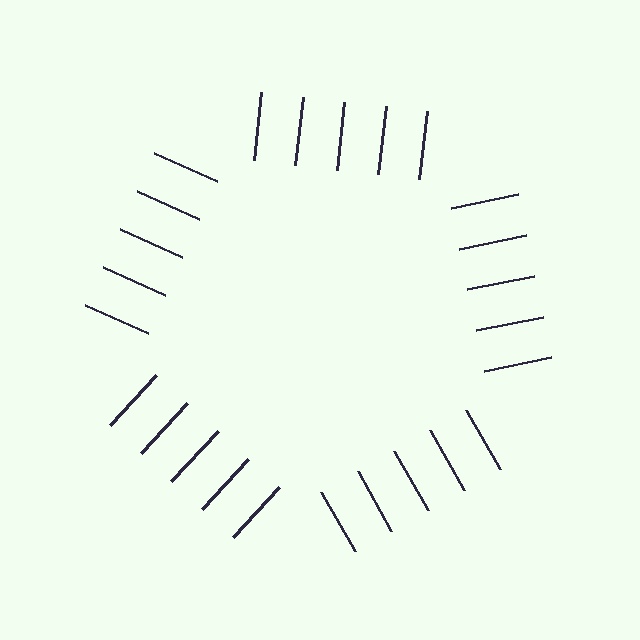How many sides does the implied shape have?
5 sides — the line-ends trace a pentagon.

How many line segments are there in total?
25 — 5 along each of the 5 edges.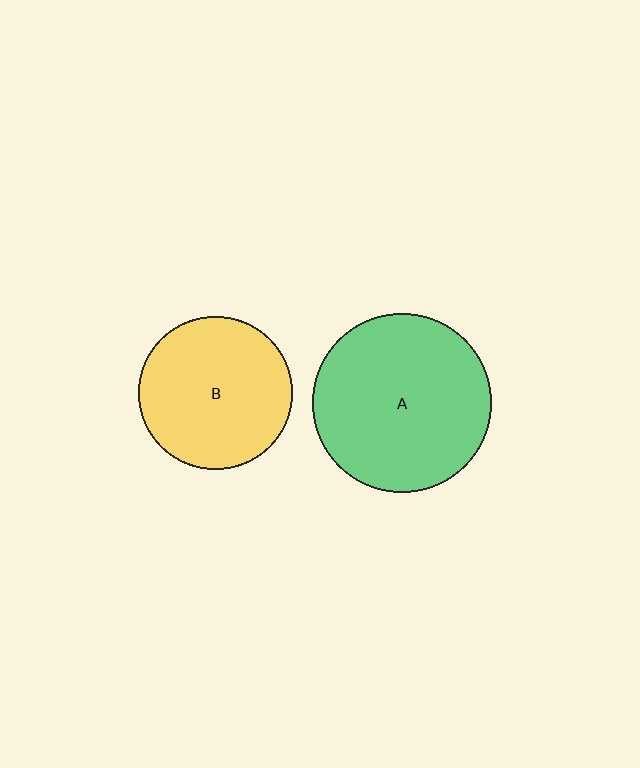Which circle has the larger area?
Circle A (green).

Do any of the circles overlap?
No, none of the circles overlap.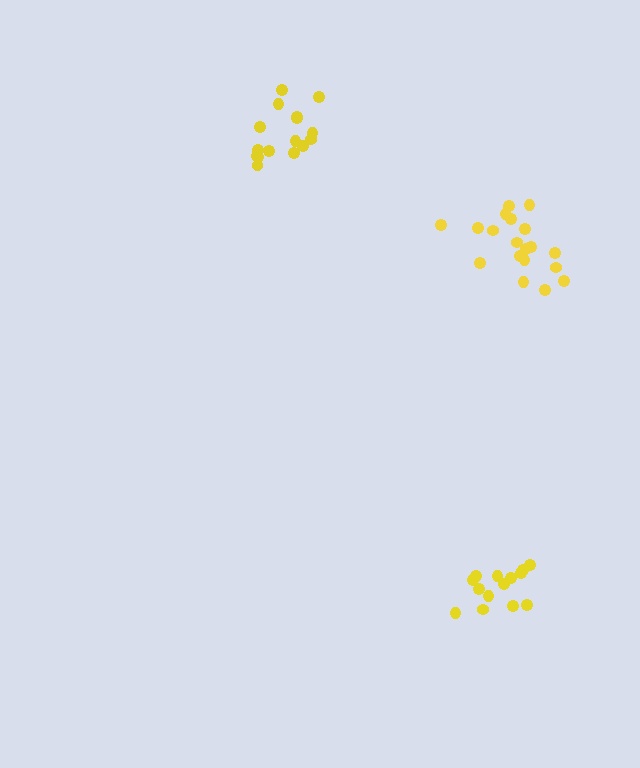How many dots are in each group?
Group 1: 16 dots, Group 2: 14 dots, Group 3: 19 dots (49 total).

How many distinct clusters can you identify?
There are 3 distinct clusters.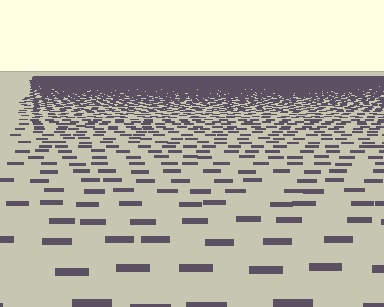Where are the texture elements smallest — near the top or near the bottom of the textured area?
Near the top.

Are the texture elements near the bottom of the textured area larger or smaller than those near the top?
Larger. Near the bottom, elements are closer to the viewer and appear at a bigger on-screen size.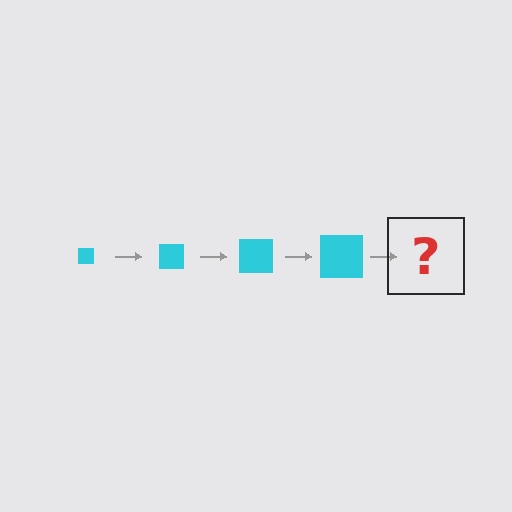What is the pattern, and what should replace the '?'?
The pattern is that the square gets progressively larger each step. The '?' should be a cyan square, larger than the previous one.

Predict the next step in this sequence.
The next step is a cyan square, larger than the previous one.